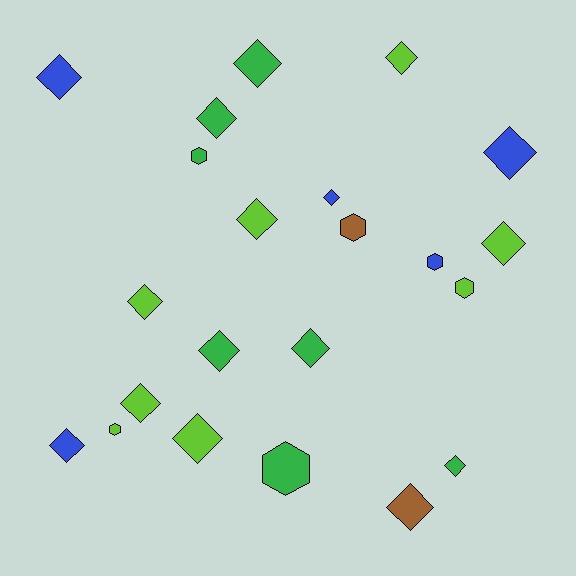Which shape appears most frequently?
Diamond, with 16 objects.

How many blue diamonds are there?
There are 4 blue diamonds.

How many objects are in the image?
There are 22 objects.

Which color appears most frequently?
Lime, with 8 objects.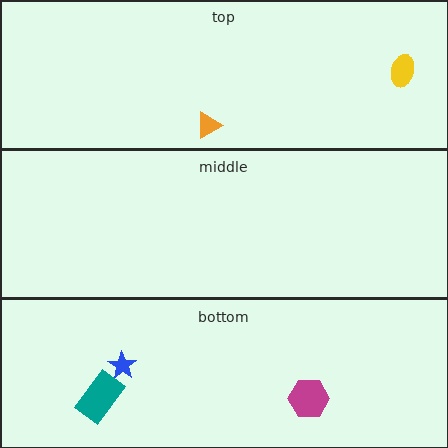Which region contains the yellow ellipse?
The top region.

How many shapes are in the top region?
2.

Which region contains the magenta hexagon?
The bottom region.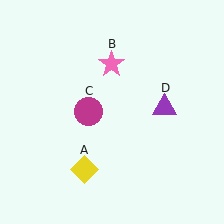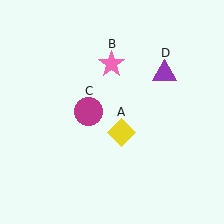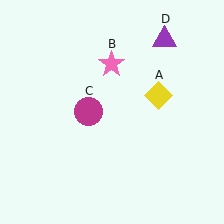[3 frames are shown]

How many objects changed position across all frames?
2 objects changed position: yellow diamond (object A), purple triangle (object D).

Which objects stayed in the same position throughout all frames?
Pink star (object B) and magenta circle (object C) remained stationary.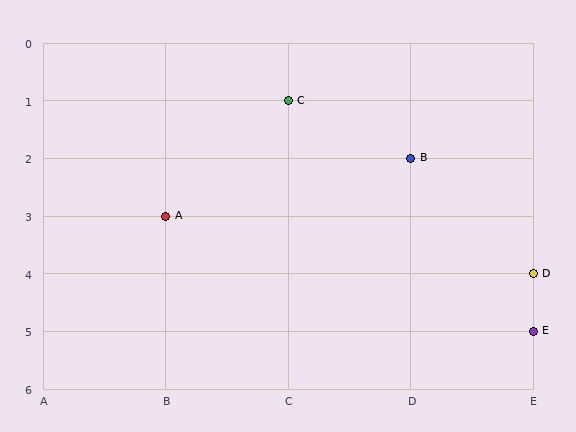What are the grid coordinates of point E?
Point E is at grid coordinates (E, 5).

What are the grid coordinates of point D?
Point D is at grid coordinates (E, 4).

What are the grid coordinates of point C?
Point C is at grid coordinates (C, 1).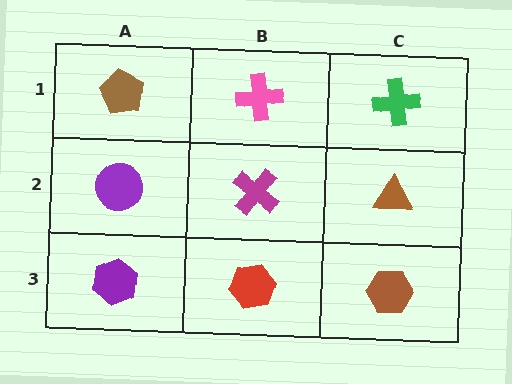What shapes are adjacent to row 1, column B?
A magenta cross (row 2, column B), a brown pentagon (row 1, column A), a green cross (row 1, column C).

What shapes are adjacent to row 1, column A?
A purple circle (row 2, column A), a pink cross (row 1, column B).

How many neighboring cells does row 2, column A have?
3.